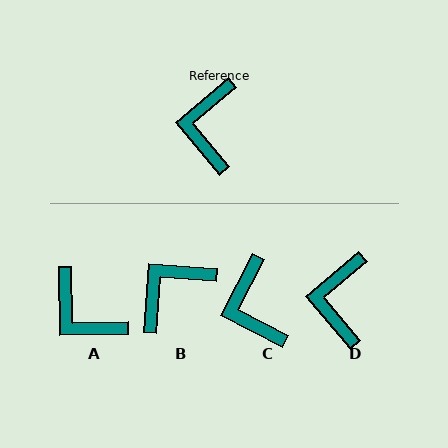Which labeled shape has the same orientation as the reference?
D.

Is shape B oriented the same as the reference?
No, it is off by about 44 degrees.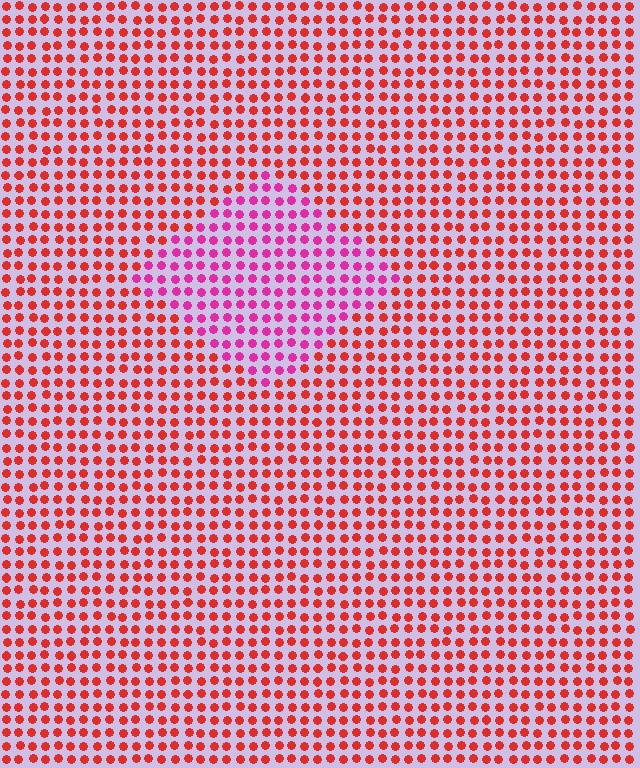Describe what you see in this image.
The image is filled with small red elements in a uniform arrangement. A diamond-shaped region is visible where the elements are tinted to a slightly different hue, forming a subtle color boundary.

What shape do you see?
I see a diamond.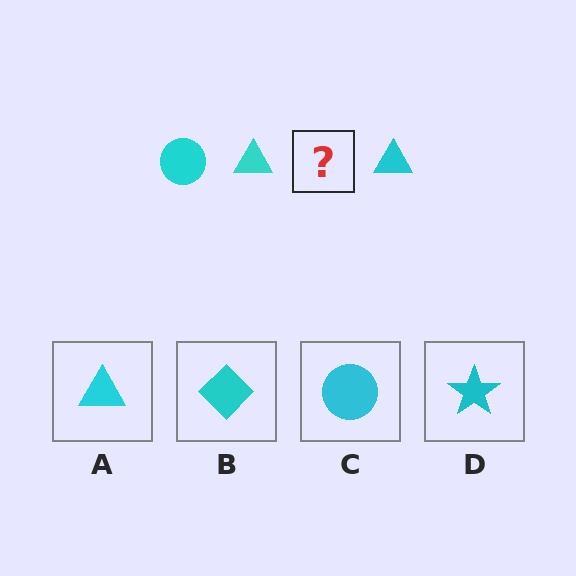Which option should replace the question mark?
Option C.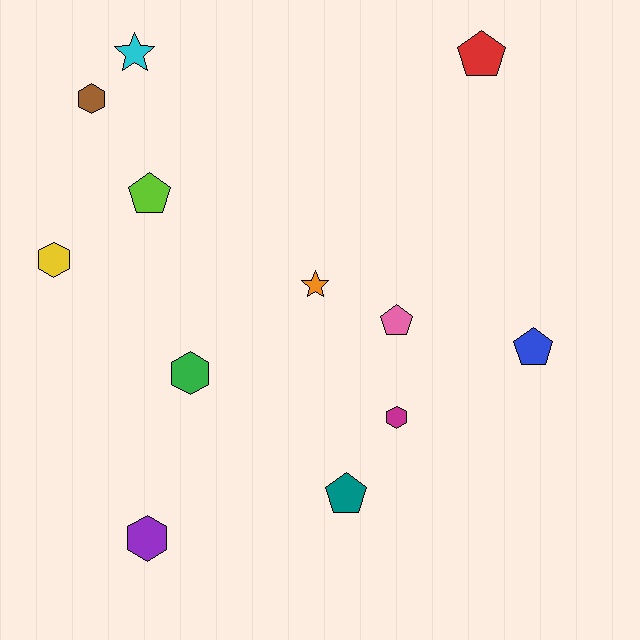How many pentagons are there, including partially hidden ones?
There are 5 pentagons.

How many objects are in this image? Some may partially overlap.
There are 12 objects.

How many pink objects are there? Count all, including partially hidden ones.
There is 1 pink object.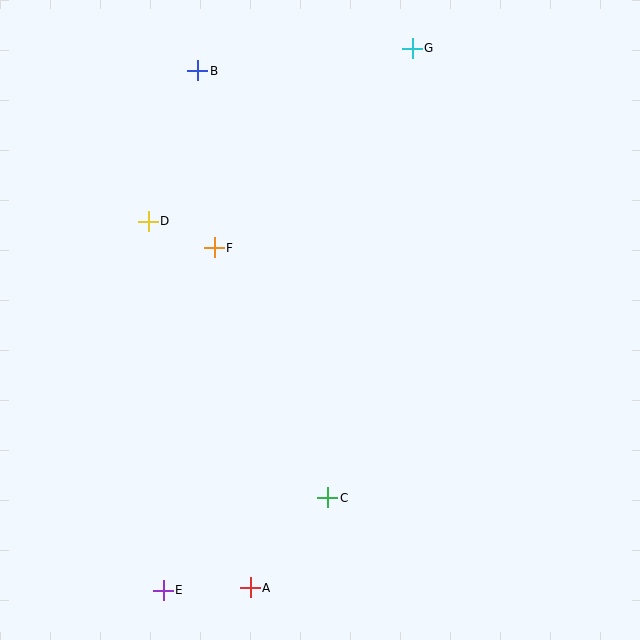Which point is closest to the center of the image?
Point F at (214, 248) is closest to the center.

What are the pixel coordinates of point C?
Point C is at (328, 498).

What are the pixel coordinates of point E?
Point E is at (163, 590).